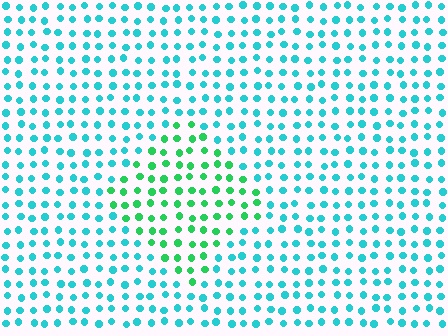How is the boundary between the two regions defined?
The boundary is defined purely by a slight shift in hue (about 42 degrees). Spacing, size, and orientation are identical on both sides.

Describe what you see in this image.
The image is filled with small cyan elements in a uniform arrangement. A diamond-shaped region is visible where the elements are tinted to a slightly different hue, forming a subtle color boundary.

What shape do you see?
I see a diamond.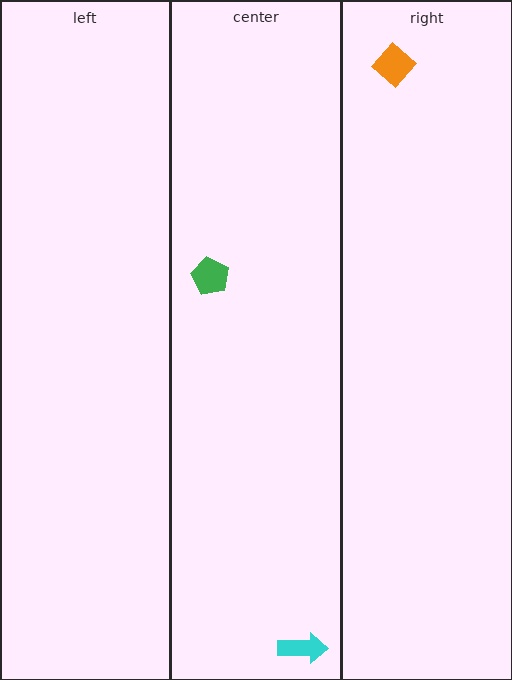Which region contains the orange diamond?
The right region.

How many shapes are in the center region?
2.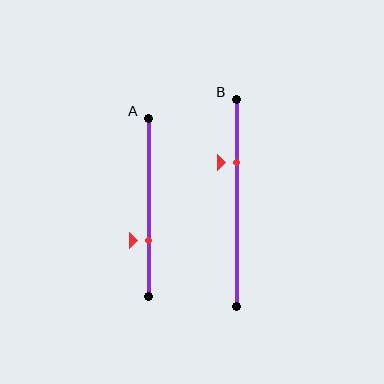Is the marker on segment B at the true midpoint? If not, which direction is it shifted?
No, the marker on segment B is shifted upward by about 19% of the segment length.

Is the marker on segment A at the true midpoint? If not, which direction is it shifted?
No, the marker on segment A is shifted downward by about 19% of the segment length.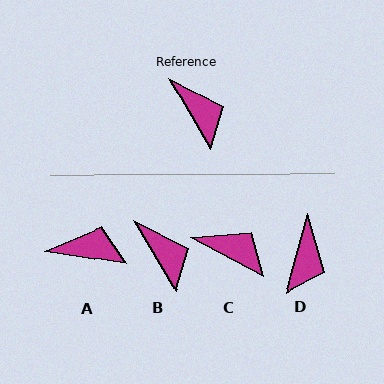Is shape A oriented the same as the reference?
No, it is off by about 51 degrees.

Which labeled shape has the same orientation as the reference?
B.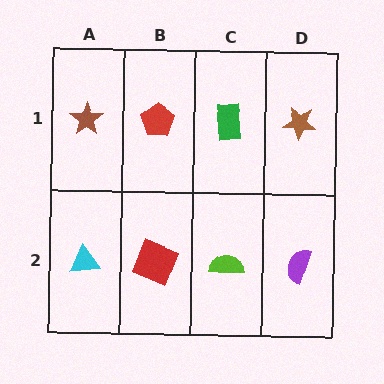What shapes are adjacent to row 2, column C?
A green rectangle (row 1, column C), a red square (row 2, column B), a purple semicircle (row 2, column D).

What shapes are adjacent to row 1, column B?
A red square (row 2, column B), a brown star (row 1, column A), a green rectangle (row 1, column C).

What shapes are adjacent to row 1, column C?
A lime semicircle (row 2, column C), a red pentagon (row 1, column B), a brown star (row 1, column D).